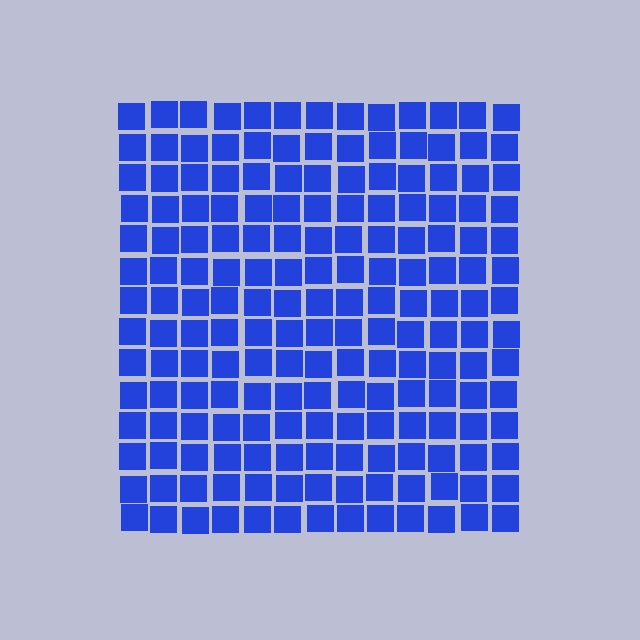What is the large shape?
The large shape is a square.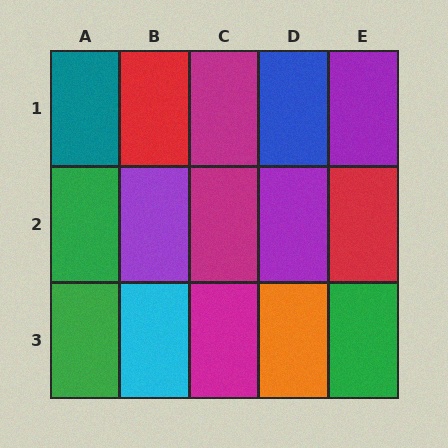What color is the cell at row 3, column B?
Cyan.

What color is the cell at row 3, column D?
Orange.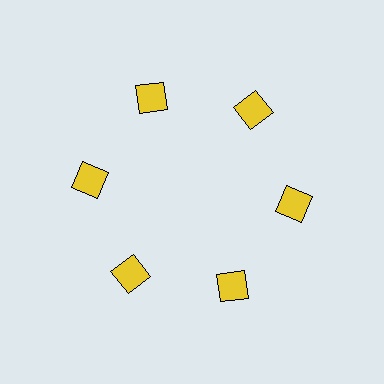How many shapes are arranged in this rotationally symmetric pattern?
There are 6 shapes, arranged in 6 groups of 1.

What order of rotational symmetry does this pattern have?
This pattern has 6-fold rotational symmetry.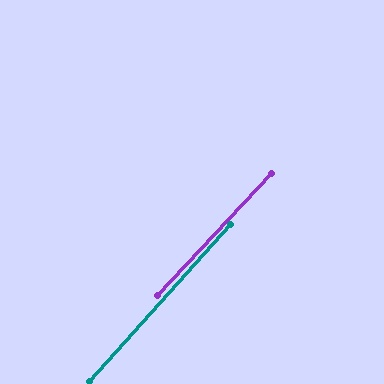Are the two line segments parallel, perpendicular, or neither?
Parallel — their directions differ by only 1.1°.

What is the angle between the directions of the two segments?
Approximately 1 degree.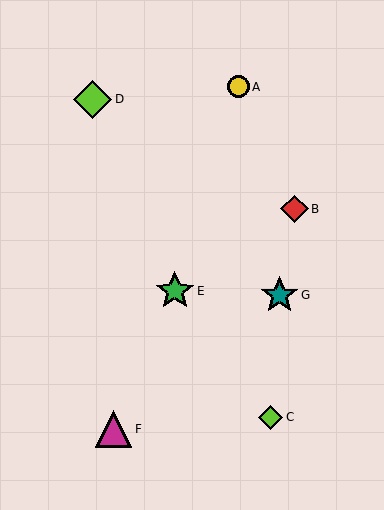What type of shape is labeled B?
Shape B is a red diamond.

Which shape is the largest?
The green star (labeled E) is the largest.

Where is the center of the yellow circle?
The center of the yellow circle is at (238, 87).